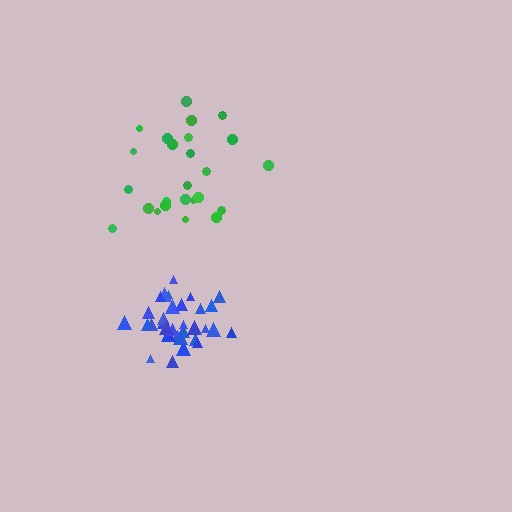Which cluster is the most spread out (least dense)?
Green.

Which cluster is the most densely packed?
Blue.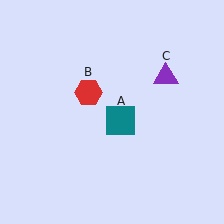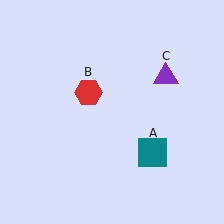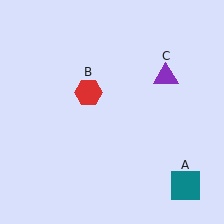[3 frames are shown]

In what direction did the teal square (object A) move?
The teal square (object A) moved down and to the right.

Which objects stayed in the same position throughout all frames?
Red hexagon (object B) and purple triangle (object C) remained stationary.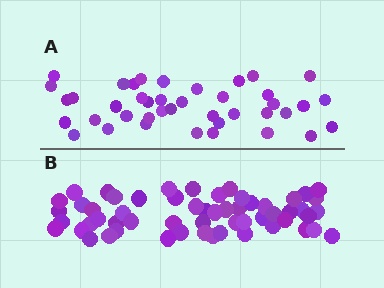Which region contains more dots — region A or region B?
Region B (the bottom region) has more dots.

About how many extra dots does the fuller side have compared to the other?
Region B has approximately 15 more dots than region A.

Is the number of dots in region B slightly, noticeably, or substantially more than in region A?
Region B has noticeably more, but not dramatically so. The ratio is roughly 1.4 to 1.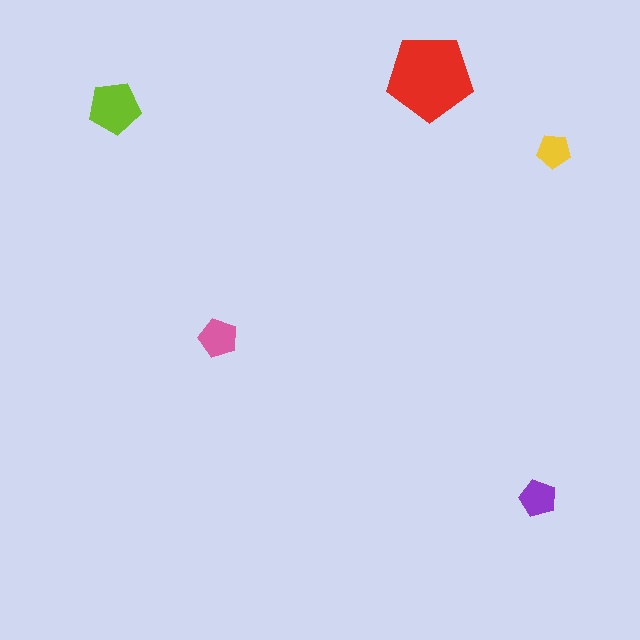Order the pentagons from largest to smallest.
the red one, the lime one, the pink one, the purple one, the yellow one.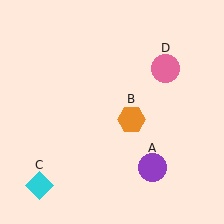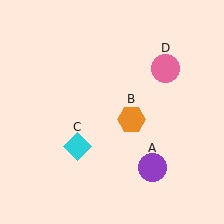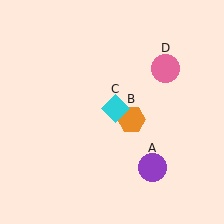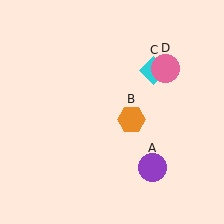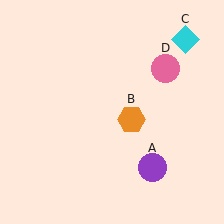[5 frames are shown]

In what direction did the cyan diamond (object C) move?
The cyan diamond (object C) moved up and to the right.